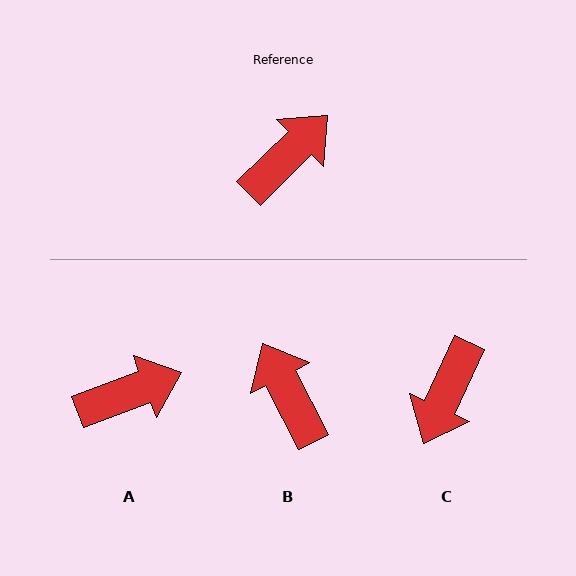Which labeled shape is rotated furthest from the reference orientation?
C, about 159 degrees away.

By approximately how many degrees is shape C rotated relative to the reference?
Approximately 159 degrees clockwise.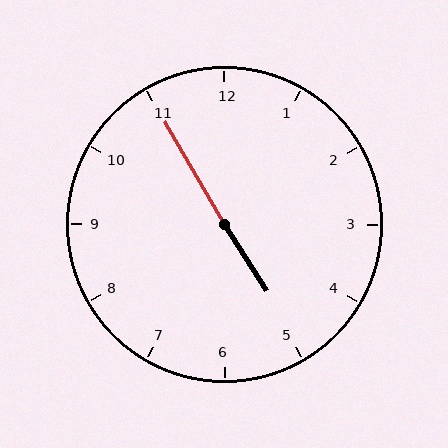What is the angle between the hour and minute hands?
Approximately 178 degrees.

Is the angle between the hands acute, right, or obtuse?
It is obtuse.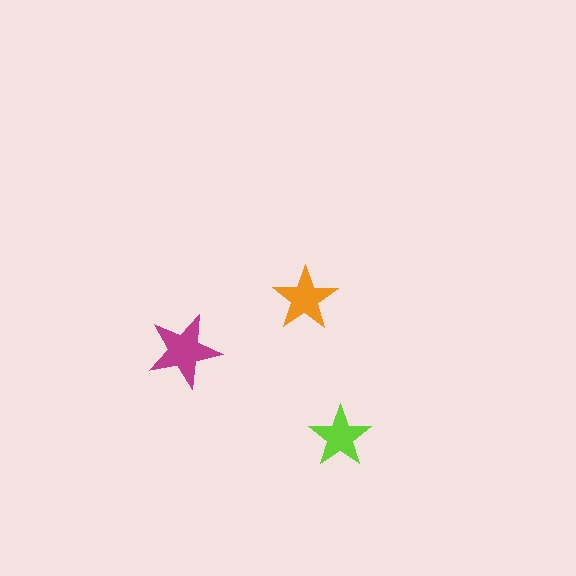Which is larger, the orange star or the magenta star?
The magenta one.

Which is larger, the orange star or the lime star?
The orange one.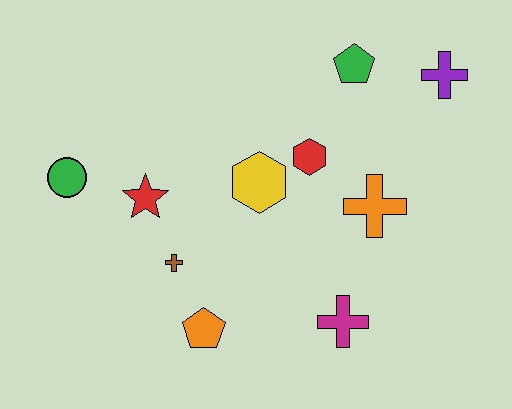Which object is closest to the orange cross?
The red hexagon is closest to the orange cross.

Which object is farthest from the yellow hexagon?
The purple cross is farthest from the yellow hexagon.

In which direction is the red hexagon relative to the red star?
The red hexagon is to the right of the red star.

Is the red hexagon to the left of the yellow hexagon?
No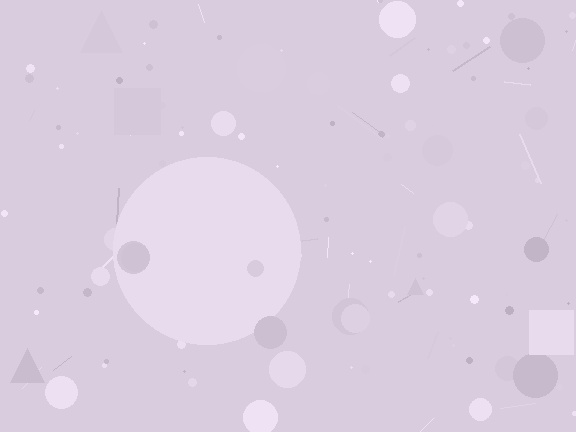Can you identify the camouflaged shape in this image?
The camouflaged shape is a circle.